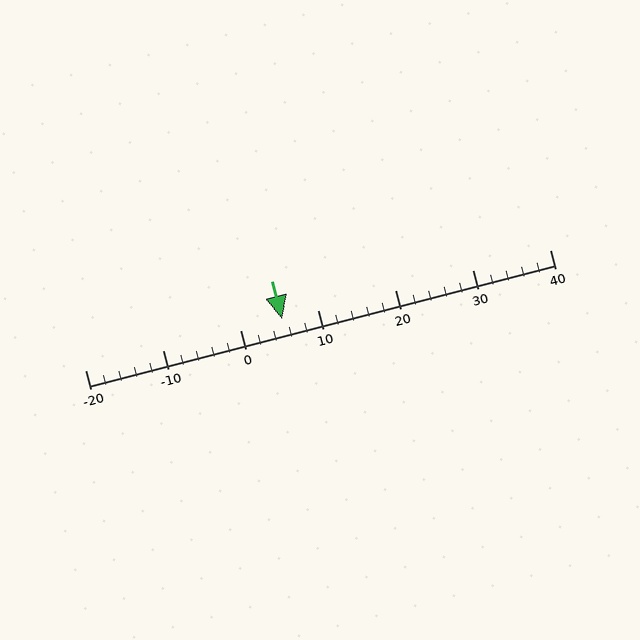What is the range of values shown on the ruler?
The ruler shows values from -20 to 40.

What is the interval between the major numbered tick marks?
The major tick marks are spaced 10 units apart.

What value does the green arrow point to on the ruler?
The green arrow points to approximately 5.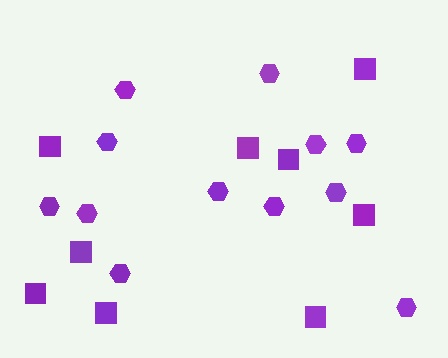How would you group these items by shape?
There are 2 groups: one group of hexagons (12) and one group of squares (9).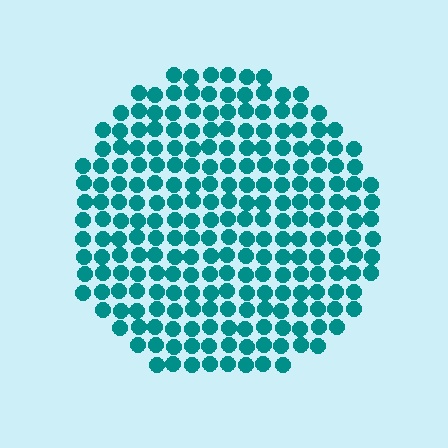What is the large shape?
The large shape is a circle.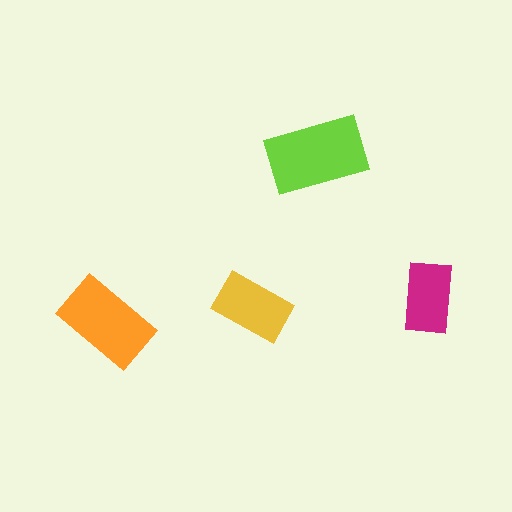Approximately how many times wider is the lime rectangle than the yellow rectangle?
About 1.5 times wider.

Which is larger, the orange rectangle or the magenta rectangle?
The orange one.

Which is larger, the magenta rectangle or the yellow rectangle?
The yellow one.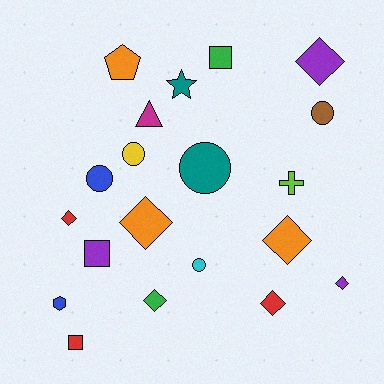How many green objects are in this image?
There are 2 green objects.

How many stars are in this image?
There is 1 star.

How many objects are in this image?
There are 20 objects.